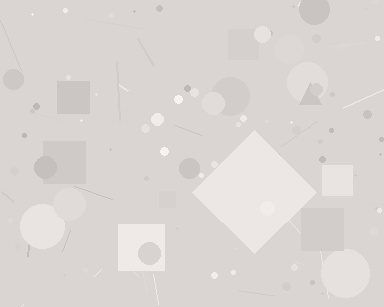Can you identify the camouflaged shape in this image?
The camouflaged shape is a diamond.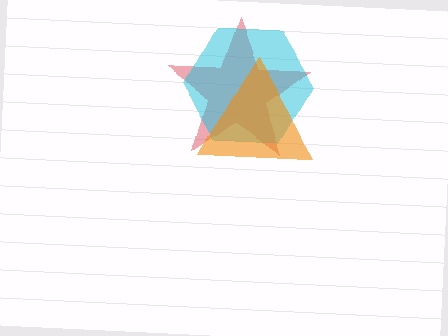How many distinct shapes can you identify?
There are 3 distinct shapes: a red star, a cyan hexagon, an orange triangle.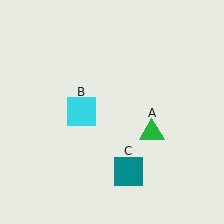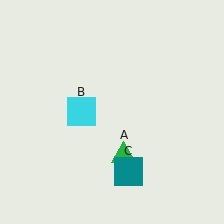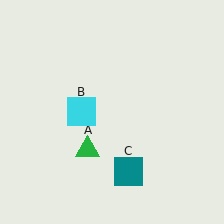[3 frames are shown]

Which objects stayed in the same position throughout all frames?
Cyan square (object B) and teal square (object C) remained stationary.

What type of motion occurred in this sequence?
The green triangle (object A) rotated clockwise around the center of the scene.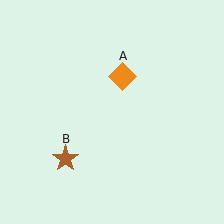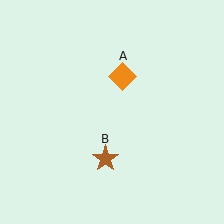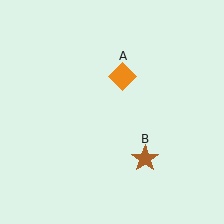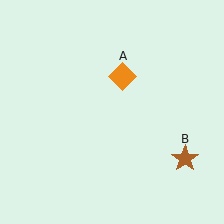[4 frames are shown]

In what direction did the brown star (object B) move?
The brown star (object B) moved right.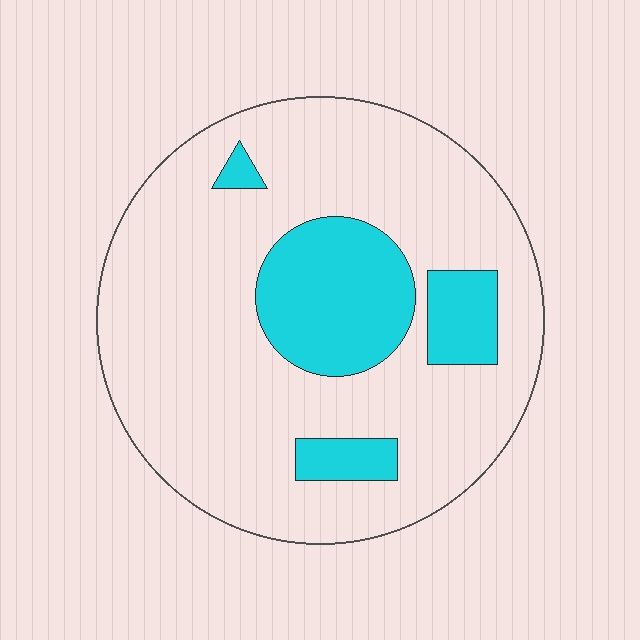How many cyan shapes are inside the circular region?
4.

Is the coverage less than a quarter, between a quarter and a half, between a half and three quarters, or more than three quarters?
Less than a quarter.